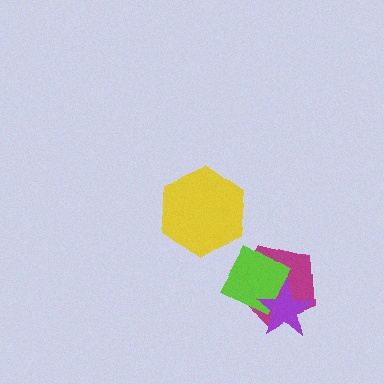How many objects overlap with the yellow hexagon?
0 objects overlap with the yellow hexagon.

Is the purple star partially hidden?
No, no other shape covers it.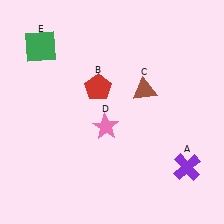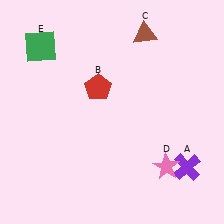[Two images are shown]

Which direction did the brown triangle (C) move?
The brown triangle (C) moved up.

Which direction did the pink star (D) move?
The pink star (D) moved right.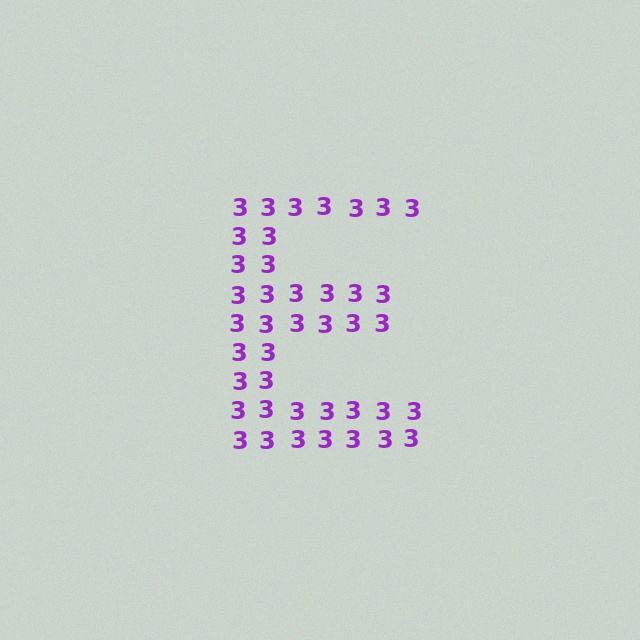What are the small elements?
The small elements are digit 3's.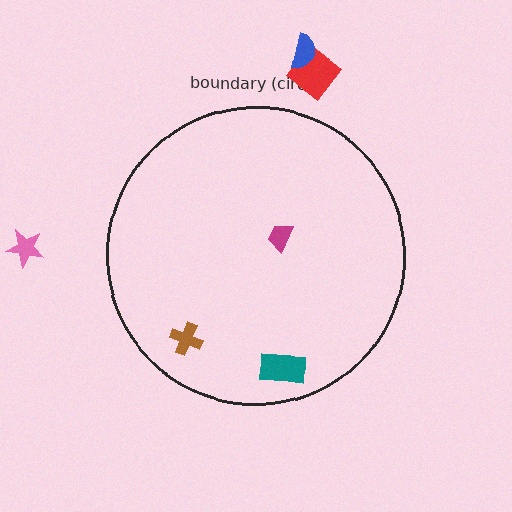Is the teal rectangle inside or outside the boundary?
Inside.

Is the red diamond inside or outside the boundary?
Outside.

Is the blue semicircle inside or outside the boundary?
Outside.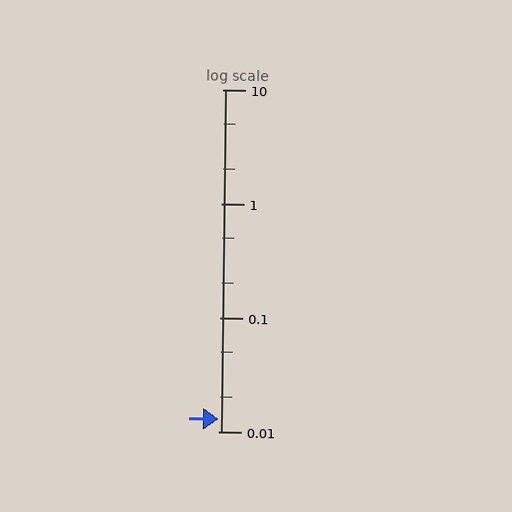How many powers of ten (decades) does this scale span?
The scale spans 3 decades, from 0.01 to 10.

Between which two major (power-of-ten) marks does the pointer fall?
The pointer is between 0.01 and 0.1.